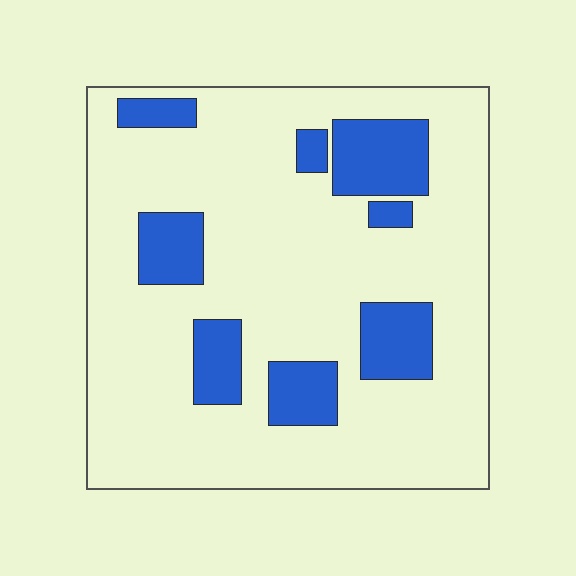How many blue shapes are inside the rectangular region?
8.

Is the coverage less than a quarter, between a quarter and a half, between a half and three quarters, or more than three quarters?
Less than a quarter.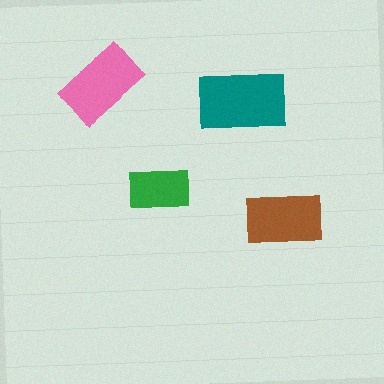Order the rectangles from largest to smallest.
the teal one, the pink one, the brown one, the green one.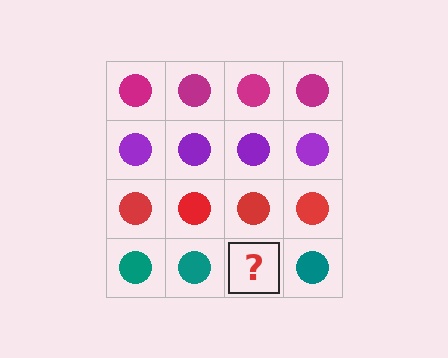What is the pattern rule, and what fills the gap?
The rule is that each row has a consistent color. The gap should be filled with a teal circle.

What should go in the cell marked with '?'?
The missing cell should contain a teal circle.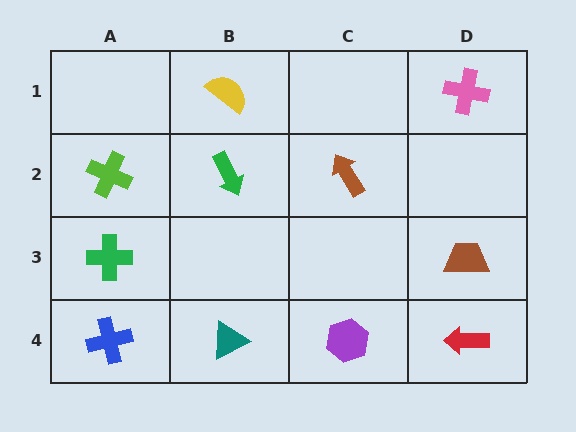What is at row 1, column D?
A pink cross.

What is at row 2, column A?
A lime cross.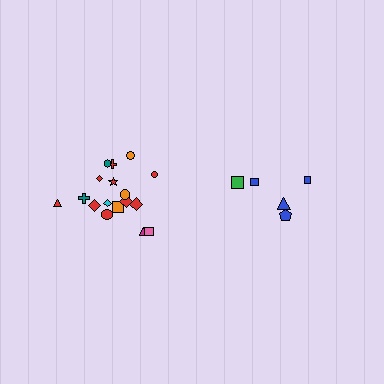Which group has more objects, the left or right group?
The left group.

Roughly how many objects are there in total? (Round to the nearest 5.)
Roughly 25 objects in total.